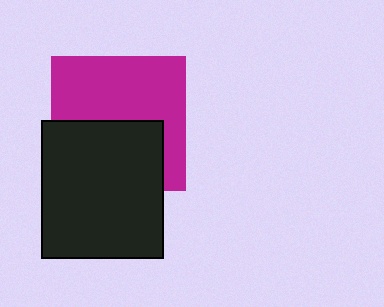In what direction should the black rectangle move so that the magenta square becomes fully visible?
The black rectangle should move down. That is the shortest direction to clear the overlap and leave the magenta square fully visible.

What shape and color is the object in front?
The object in front is a black rectangle.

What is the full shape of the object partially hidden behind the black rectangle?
The partially hidden object is a magenta square.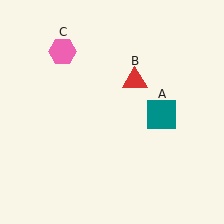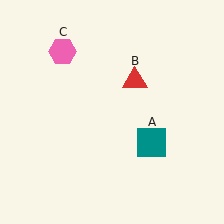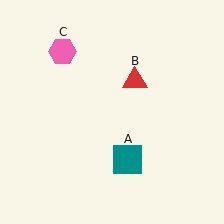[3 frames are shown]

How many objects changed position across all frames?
1 object changed position: teal square (object A).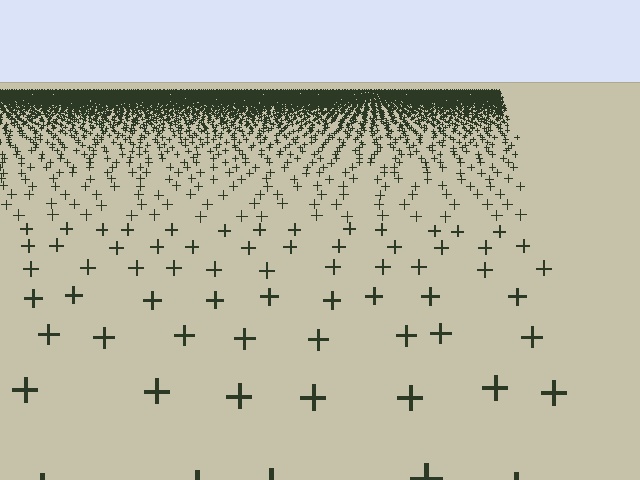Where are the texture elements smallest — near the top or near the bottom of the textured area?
Near the top.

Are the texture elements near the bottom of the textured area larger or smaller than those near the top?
Larger. Near the bottom, elements are closer to the viewer and appear at a bigger on-screen size.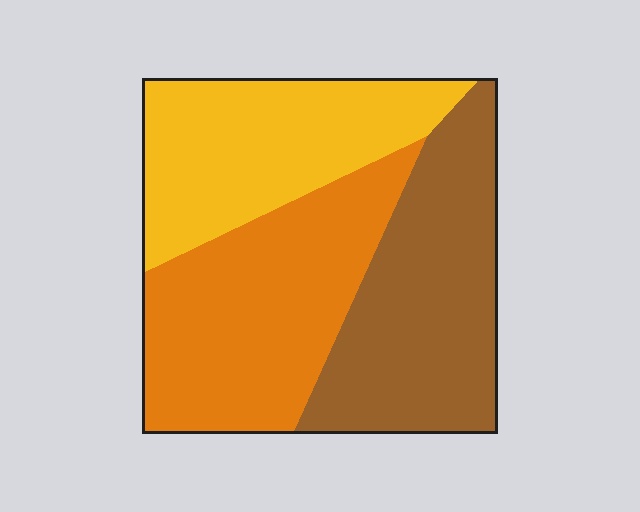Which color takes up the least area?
Yellow, at roughly 30%.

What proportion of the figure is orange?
Orange takes up between a third and a half of the figure.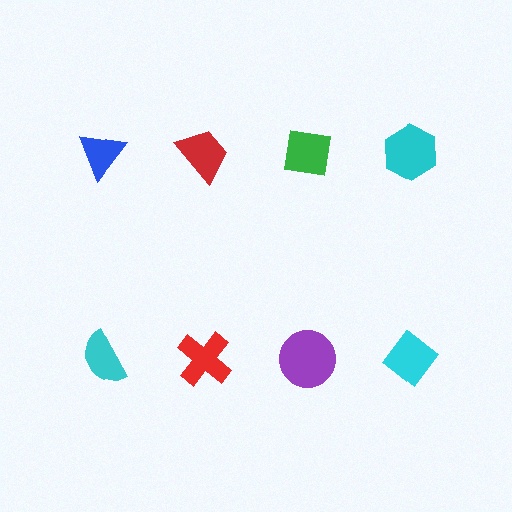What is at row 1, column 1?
A blue triangle.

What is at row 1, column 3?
A green square.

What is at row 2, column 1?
A cyan semicircle.